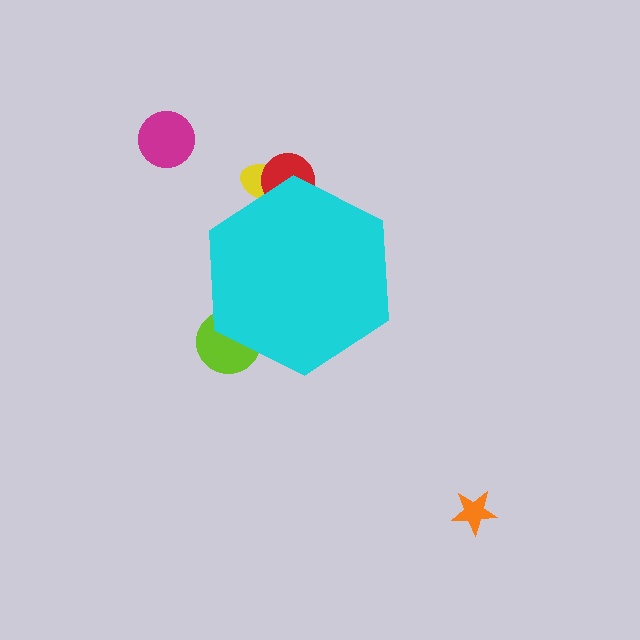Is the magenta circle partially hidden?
No, the magenta circle is fully visible.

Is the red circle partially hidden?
Yes, the red circle is partially hidden behind the cyan hexagon.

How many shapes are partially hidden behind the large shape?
3 shapes are partially hidden.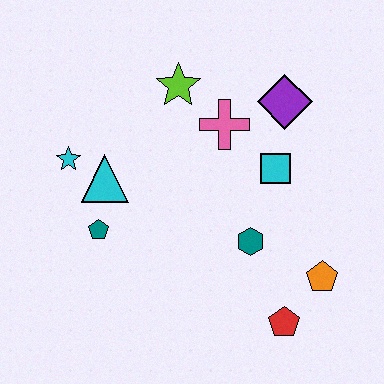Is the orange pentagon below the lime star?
Yes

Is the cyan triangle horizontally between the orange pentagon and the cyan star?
Yes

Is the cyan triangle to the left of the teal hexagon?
Yes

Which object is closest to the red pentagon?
The orange pentagon is closest to the red pentagon.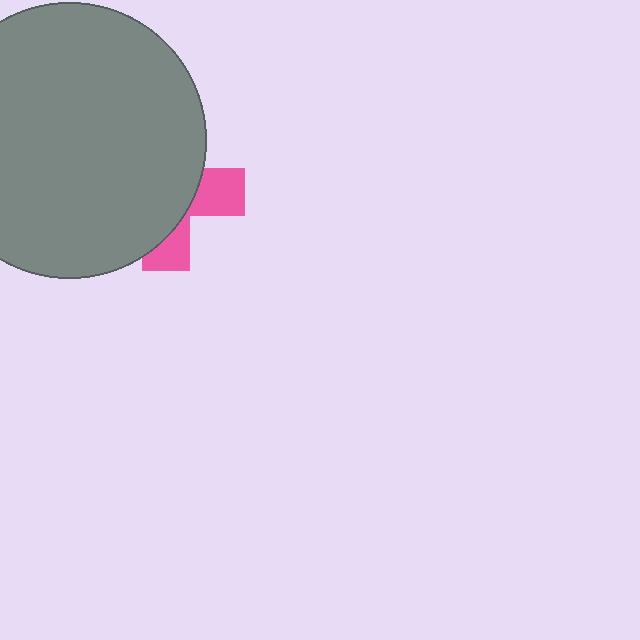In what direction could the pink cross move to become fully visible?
The pink cross could move right. That would shift it out from behind the gray circle entirely.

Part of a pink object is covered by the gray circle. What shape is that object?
It is a cross.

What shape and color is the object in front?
The object in front is a gray circle.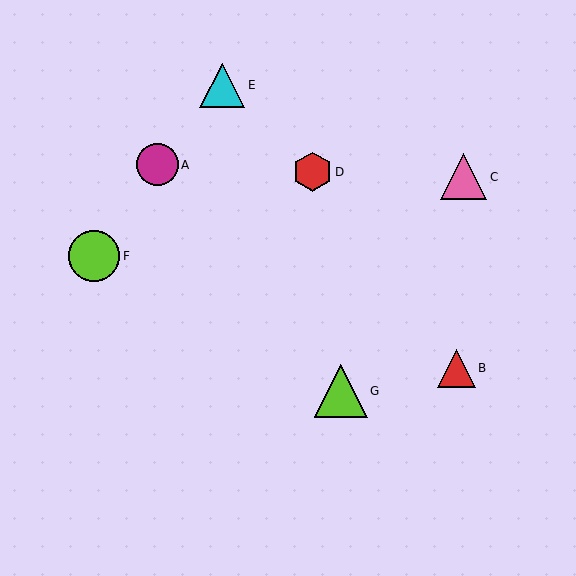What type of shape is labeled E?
Shape E is a cyan triangle.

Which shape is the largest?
The lime triangle (labeled G) is the largest.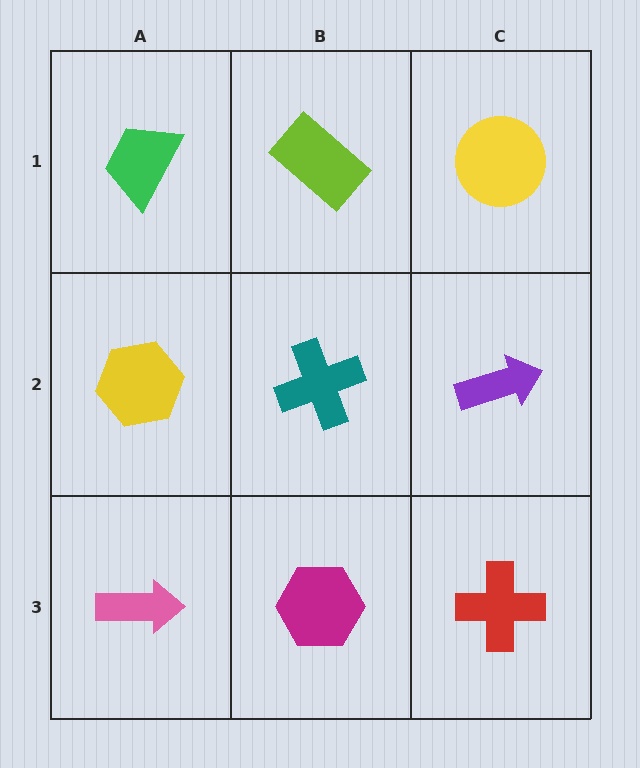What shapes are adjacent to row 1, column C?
A purple arrow (row 2, column C), a lime rectangle (row 1, column B).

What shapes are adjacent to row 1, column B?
A teal cross (row 2, column B), a green trapezoid (row 1, column A), a yellow circle (row 1, column C).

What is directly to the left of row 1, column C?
A lime rectangle.